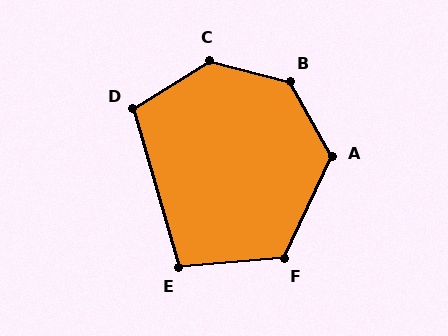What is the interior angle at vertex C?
Approximately 133 degrees (obtuse).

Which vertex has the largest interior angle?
B, at approximately 134 degrees.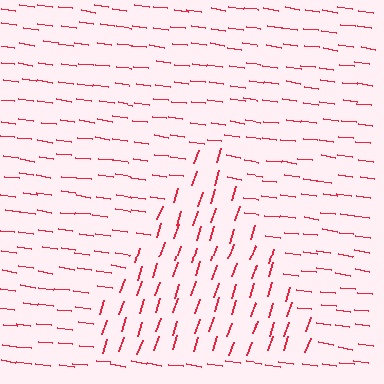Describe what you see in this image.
The image is filled with small red line segments. A triangle region in the image has lines oriented differently from the surrounding lines, creating a visible texture boundary.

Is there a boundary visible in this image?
Yes, there is a texture boundary formed by a change in line orientation.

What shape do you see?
I see a triangle.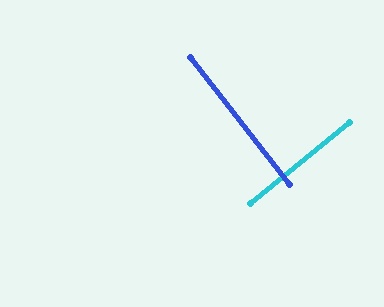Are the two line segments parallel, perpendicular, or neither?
Perpendicular — they meet at approximately 89°.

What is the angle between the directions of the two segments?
Approximately 89 degrees.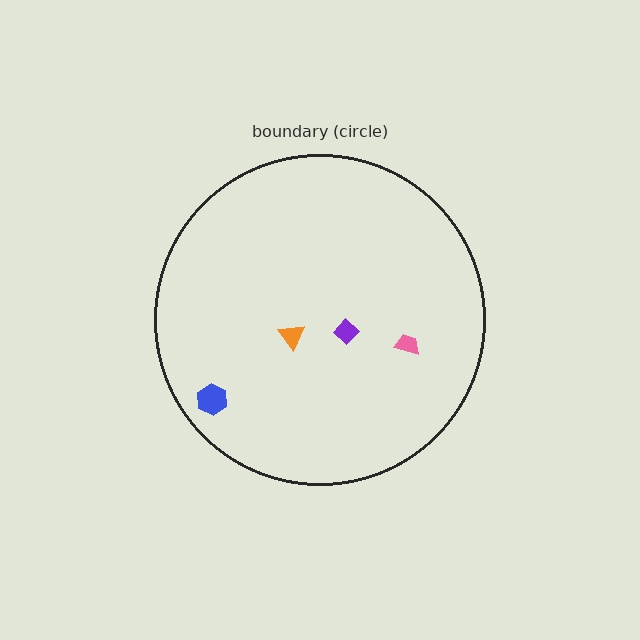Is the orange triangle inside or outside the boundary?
Inside.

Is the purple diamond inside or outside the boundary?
Inside.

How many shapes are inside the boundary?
4 inside, 0 outside.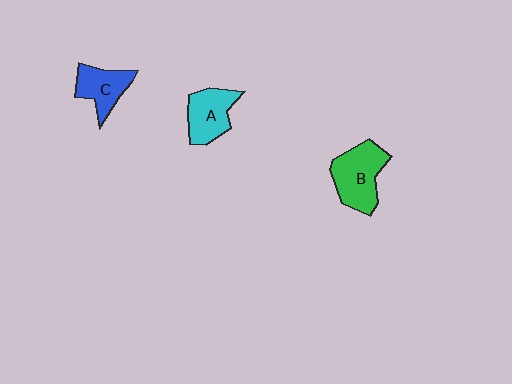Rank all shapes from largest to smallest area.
From largest to smallest: B (green), A (cyan), C (blue).